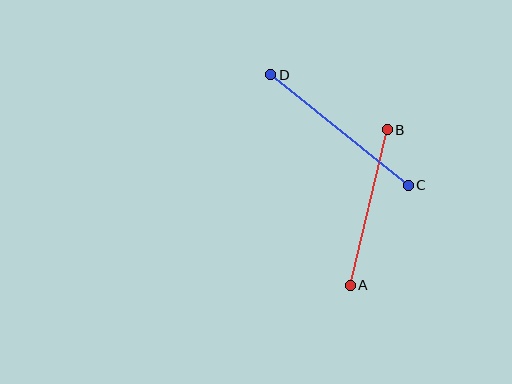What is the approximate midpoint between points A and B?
The midpoint is at approximately (369, 207) pixels.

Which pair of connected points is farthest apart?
Points C and D are farthest apart.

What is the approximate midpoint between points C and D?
The midpoint is at approximately (340, 130) pixels.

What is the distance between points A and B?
The distance is approximately 160 pixels.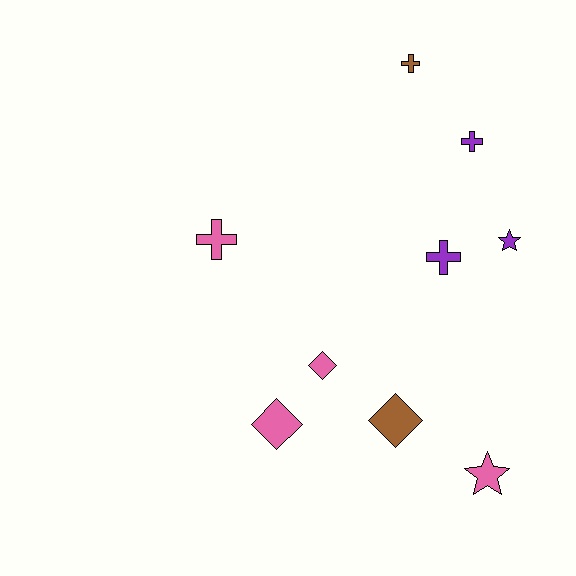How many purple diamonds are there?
There are no purple diamonds.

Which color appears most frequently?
Pink, with 4 objects.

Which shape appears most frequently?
Cross, with 4 objects.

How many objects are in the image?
There are 9 objects.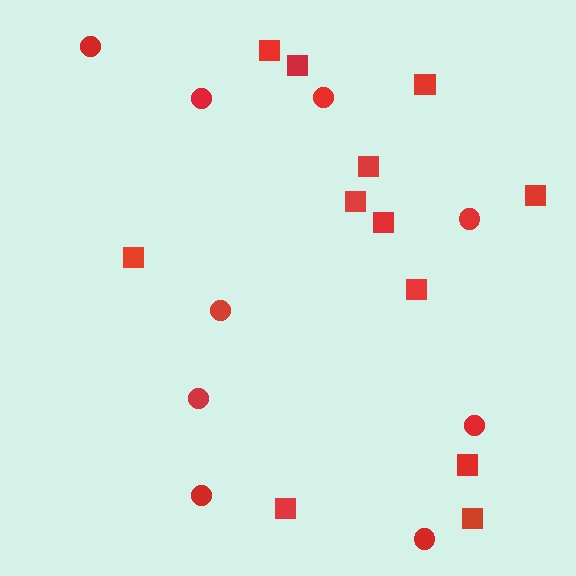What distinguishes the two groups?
There are 2 groups: one group of squares (12) and one group of circles (9).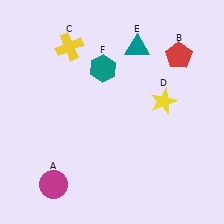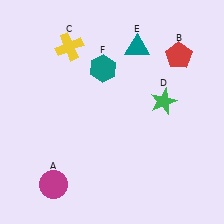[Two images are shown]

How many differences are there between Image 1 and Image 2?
There is 1 difference between the two images.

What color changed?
The star (D) changed from yellow in Image 1 to green in Image 2.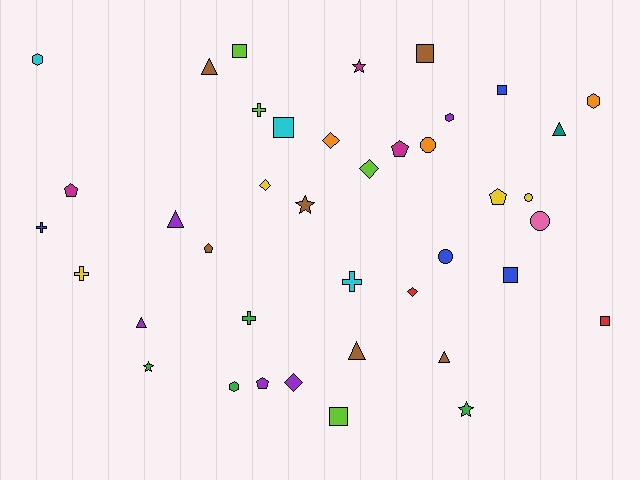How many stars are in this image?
There are 4 stars.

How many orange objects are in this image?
There are 3 orange objects.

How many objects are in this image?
There are 40 objects.